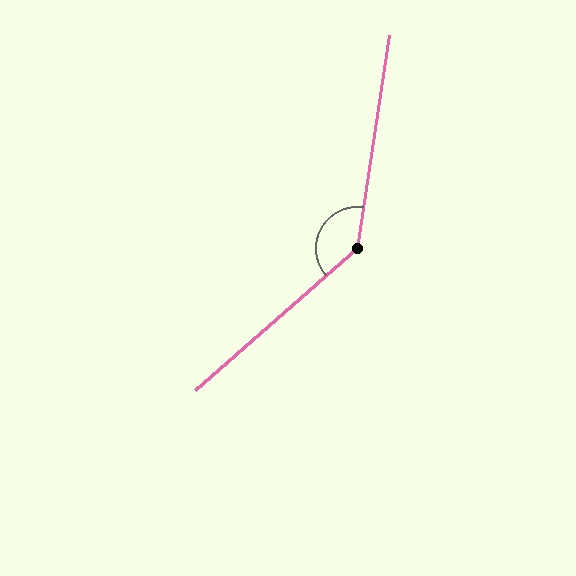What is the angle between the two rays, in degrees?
Approximately 140 degrees.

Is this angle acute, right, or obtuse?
It is obtuse.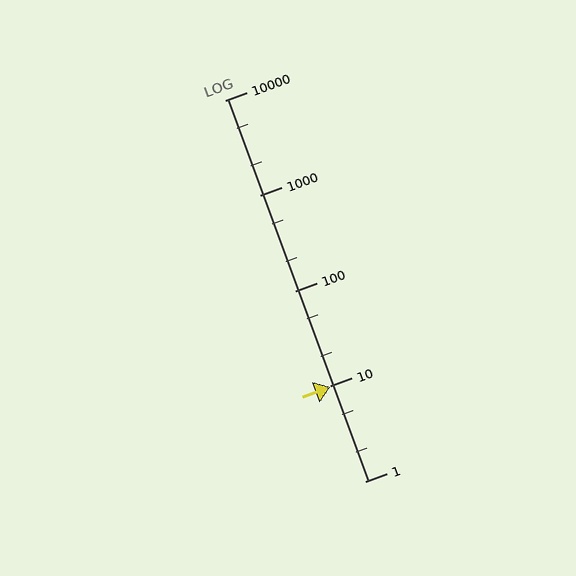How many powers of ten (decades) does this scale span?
The scale spans 4 decades, from 1 to 10000.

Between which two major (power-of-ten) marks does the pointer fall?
The pointer is between 1 and 10.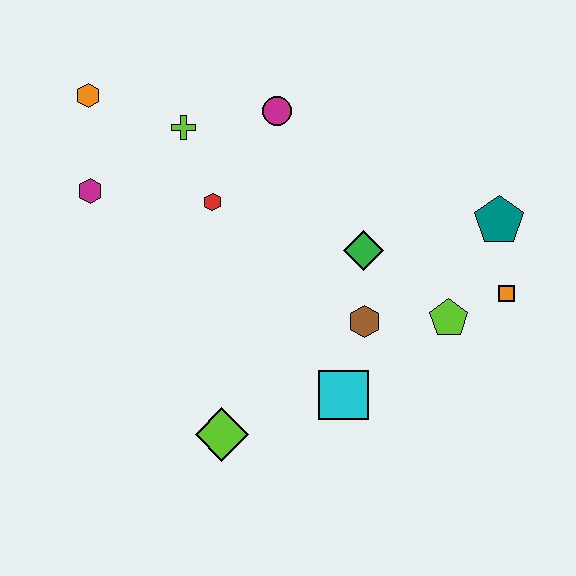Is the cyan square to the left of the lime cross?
No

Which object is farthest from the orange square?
The orange hexagon is farthest from the orange square.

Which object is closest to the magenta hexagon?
The orange hexagon is closest to the magenta hexagon.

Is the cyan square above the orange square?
No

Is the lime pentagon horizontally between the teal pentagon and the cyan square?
Yes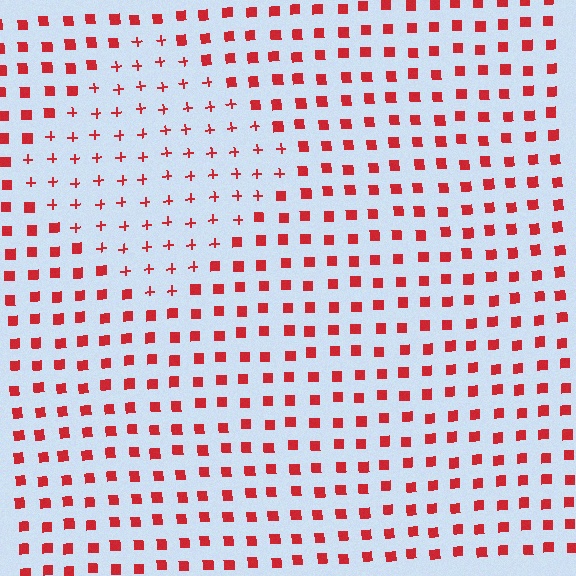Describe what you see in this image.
The image is filled with small red elements arranged in a uniform grid. A diamond-shaped region contains plus signs, while the surrounding area contains squares. The boundary is defined purely by the change in element shape.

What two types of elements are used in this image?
The image uses plus signs inside the diamond region and squares outside it.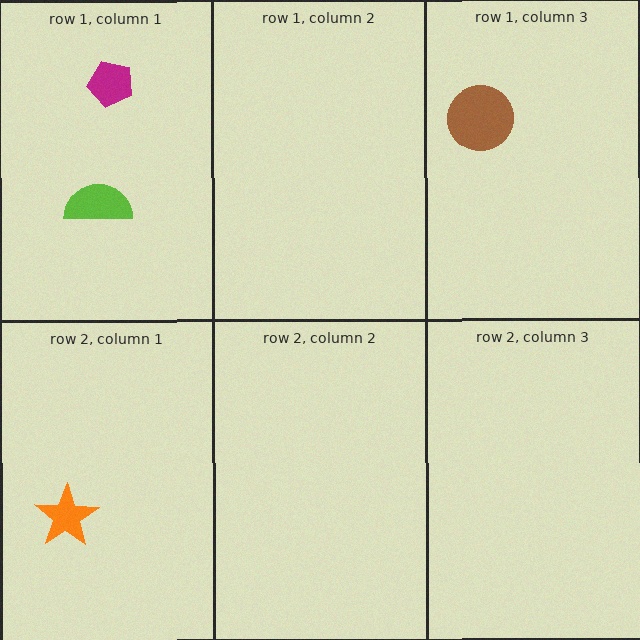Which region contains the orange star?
The row 2, column 1 region.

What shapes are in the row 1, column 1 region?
The lime semicircle, the magenta pentagon.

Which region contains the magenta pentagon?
The row 1, column 1 region.